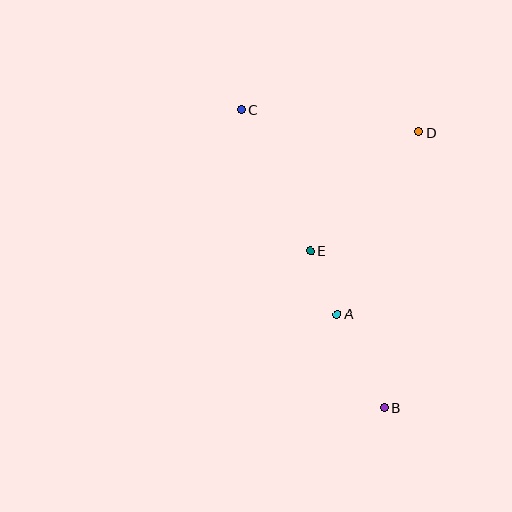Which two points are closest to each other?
Points A and E are closest to each other.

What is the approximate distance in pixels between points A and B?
The distance between A and B is approximately 105 pixels.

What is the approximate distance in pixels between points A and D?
The distance between A and D is approximately 199 pixels.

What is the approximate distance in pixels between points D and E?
The distance between D and E is approximately 161 pixels.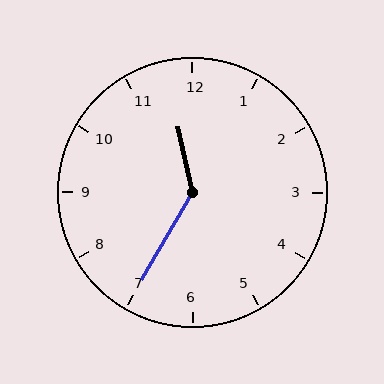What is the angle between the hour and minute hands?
Approximately 138 degrees.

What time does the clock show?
11:35.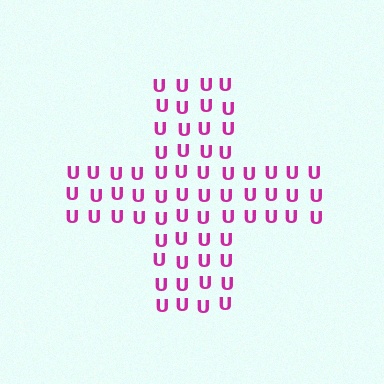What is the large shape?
The large shape is a cross.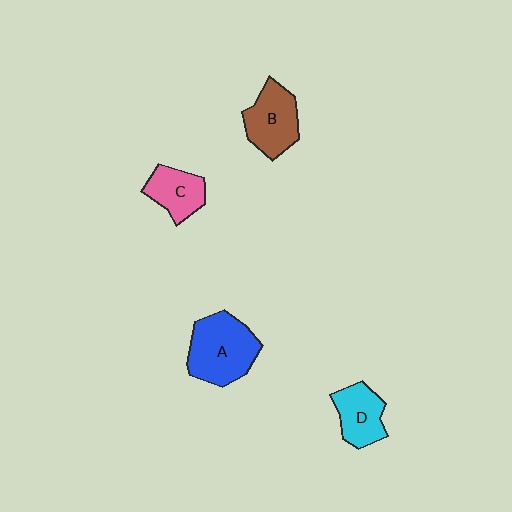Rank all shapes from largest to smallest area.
From largest to smallest: A (blue), B (brown), D (cyan), C (pink).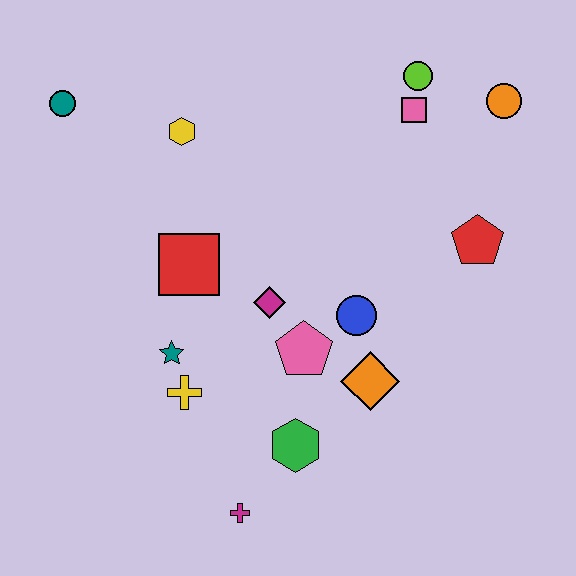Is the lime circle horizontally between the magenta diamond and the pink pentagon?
No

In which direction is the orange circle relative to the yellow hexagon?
The orange circle is to the right of the yellow hexagon.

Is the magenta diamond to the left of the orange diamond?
Yes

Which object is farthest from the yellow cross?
The orange circle is farthest from the yellow cross.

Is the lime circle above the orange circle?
Yes